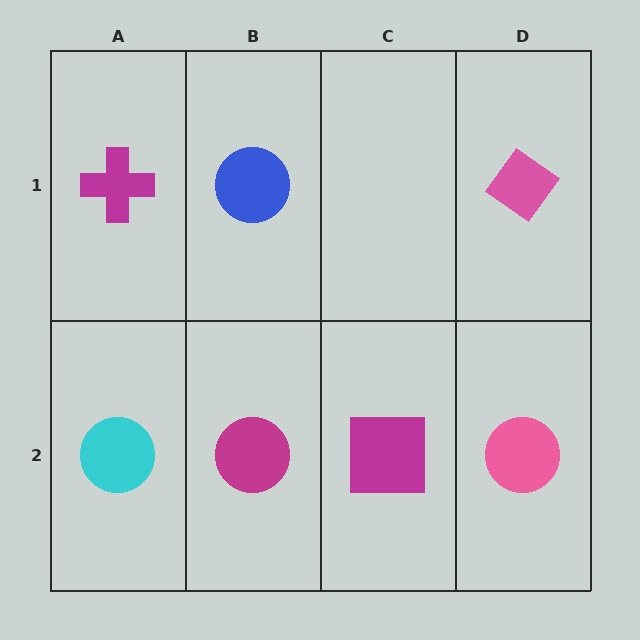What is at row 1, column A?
A magenta cross.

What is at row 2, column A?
A cyan circle.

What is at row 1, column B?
A blue circle.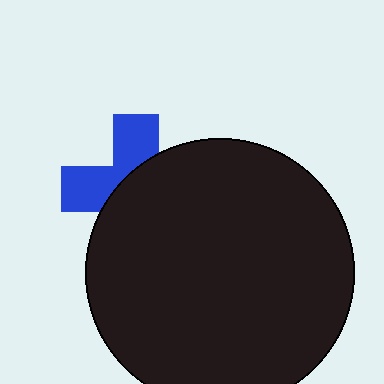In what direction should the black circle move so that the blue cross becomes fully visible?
The black circle should move toward the lower-right. That is the shortest direction to clear the overlap and leave the blue cross fully visible.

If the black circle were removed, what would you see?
You would see the complete blue cross.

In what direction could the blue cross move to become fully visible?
The blue cross could move toward the upper-left. That would shift it out from behind the black circle entirely.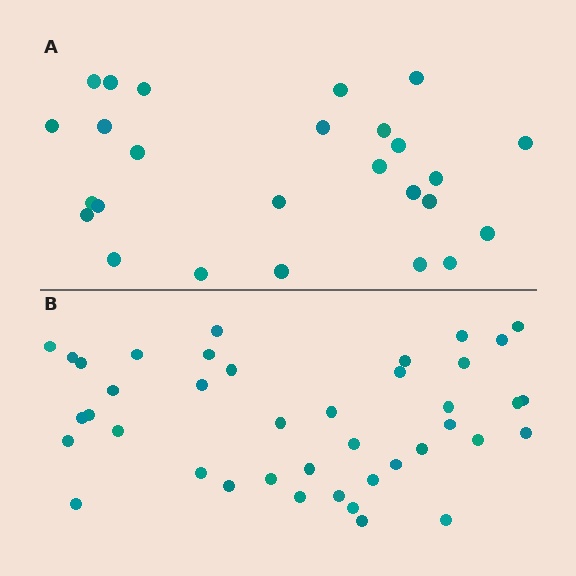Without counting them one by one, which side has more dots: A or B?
Region B (the bottom region) has more dots.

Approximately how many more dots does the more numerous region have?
Region B has approximately 15 more dots than region A.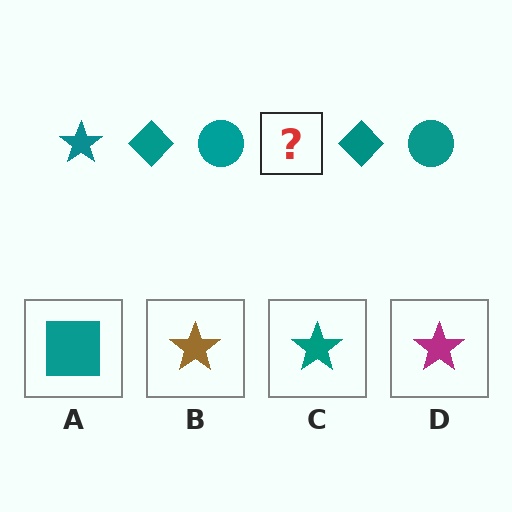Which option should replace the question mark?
Option C.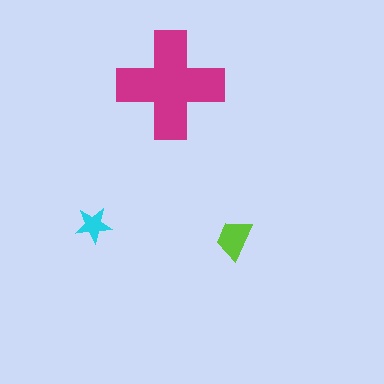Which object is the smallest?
The cyan star.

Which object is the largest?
The magenta cross.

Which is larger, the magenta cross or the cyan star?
The magenta cross.